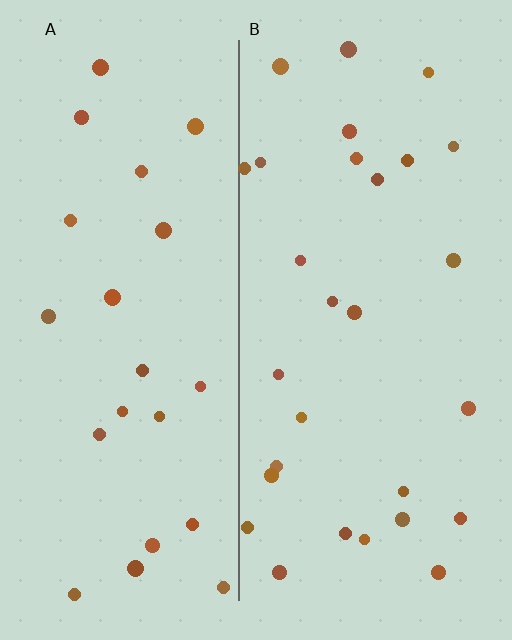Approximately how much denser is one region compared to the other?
Approximately 1.3× — region B over region A.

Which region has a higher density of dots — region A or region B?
B (the right).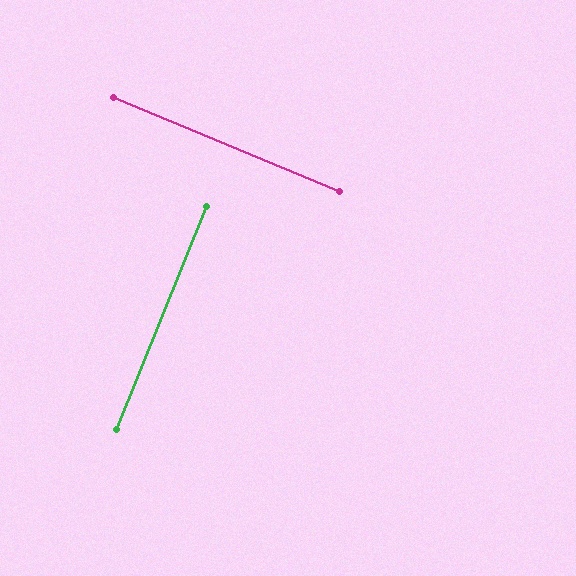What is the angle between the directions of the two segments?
Approximately 89 degrees.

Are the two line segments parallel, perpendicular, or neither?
Perpendicular — they meet at approximately 89°.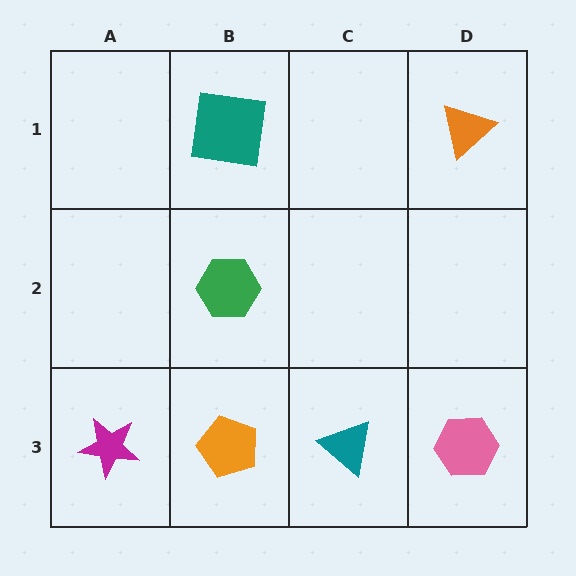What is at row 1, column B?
A teal square.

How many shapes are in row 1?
2 shapes.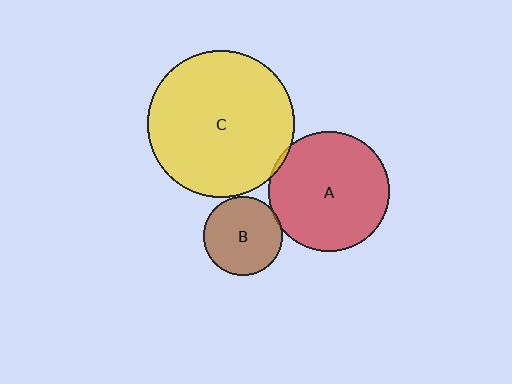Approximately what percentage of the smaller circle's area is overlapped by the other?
Approximately 5%.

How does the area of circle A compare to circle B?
Approximately 2.3 times.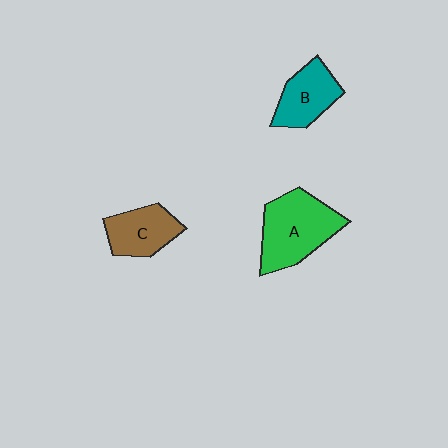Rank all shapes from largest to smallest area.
From largest to smallest: A (green), B (teal), C (brown).